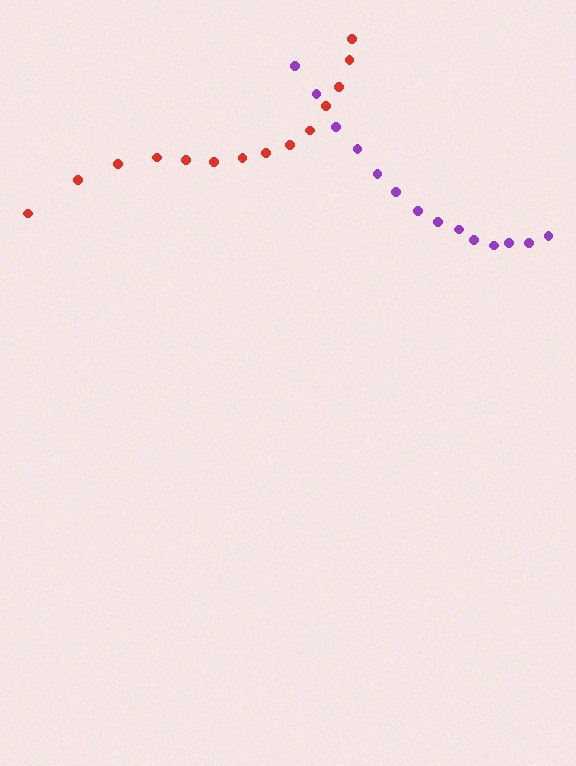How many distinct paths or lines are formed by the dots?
There are 2 distinct paths.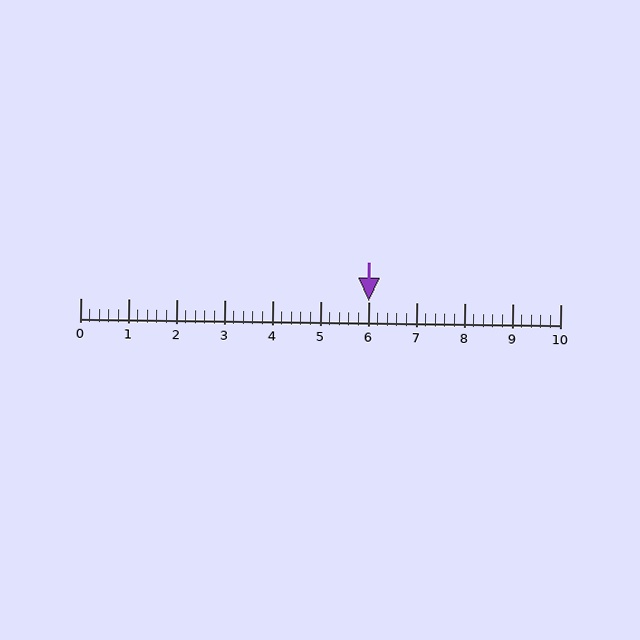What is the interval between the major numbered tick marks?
The major tick marks are spaced 1 units apart.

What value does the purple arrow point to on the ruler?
The purple arrow points to approximately 6.0.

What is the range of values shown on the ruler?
The ruler shows values from 0 to 10.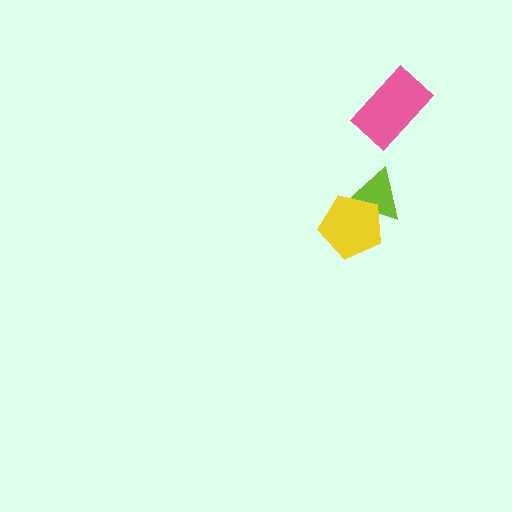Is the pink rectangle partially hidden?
No, no other shape covers it.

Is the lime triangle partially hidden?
Yes, it is partially covered by another shape.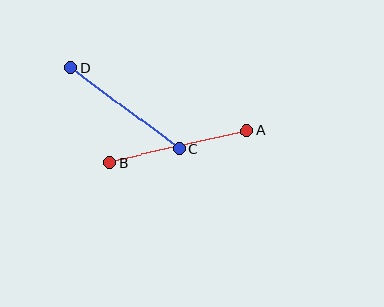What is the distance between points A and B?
The distance is approximately 140 pixels.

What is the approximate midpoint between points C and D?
The midpoint is at approximately (125, 108) pixels.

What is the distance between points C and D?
The distance is approximately 135 pixels.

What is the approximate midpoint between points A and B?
The midpoint is at approximately (178, 146) pixels.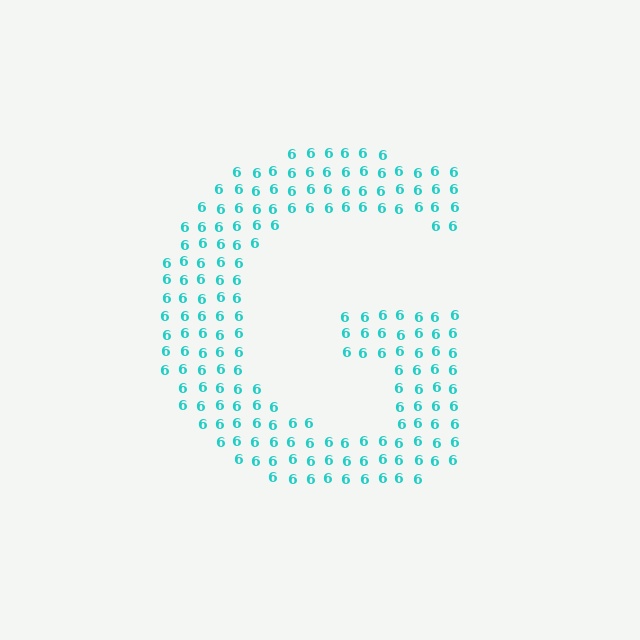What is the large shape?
The large shape is the letter G.